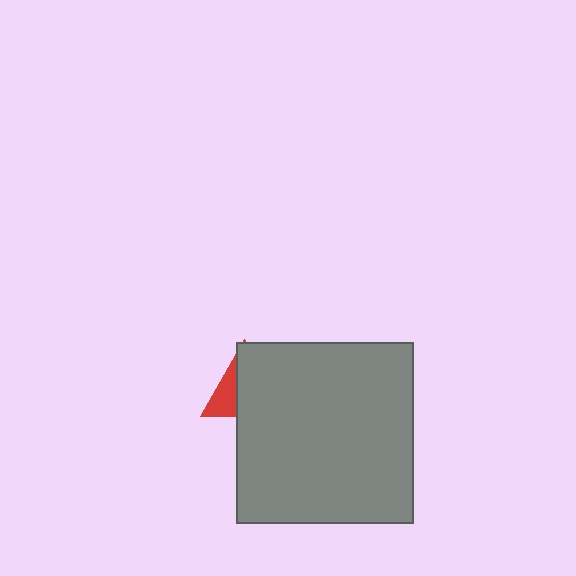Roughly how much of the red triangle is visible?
A small part of it is visible (roughly 32%).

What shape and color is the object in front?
The object in front is a gray rectangle.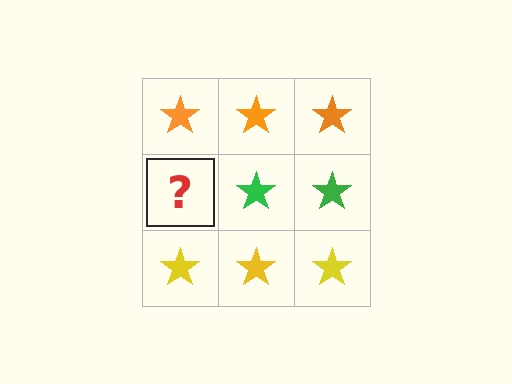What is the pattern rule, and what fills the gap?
The rule is that each row has a consistent color. The gap should be filled with a green star.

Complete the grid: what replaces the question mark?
The question mark should be replaced with a green star.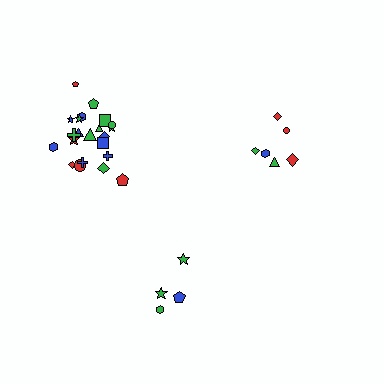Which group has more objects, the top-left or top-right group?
The top-left group.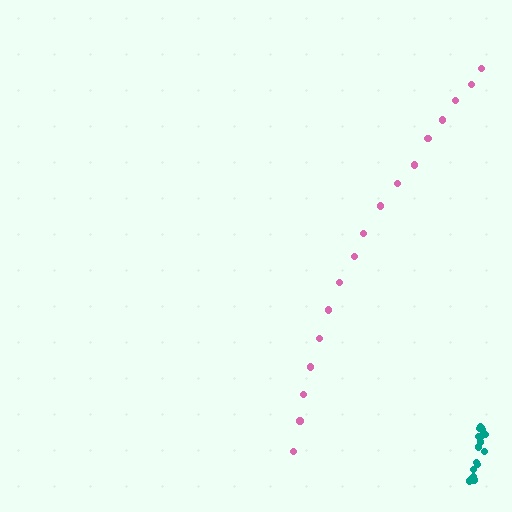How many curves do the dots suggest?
There are 2 distinct paths.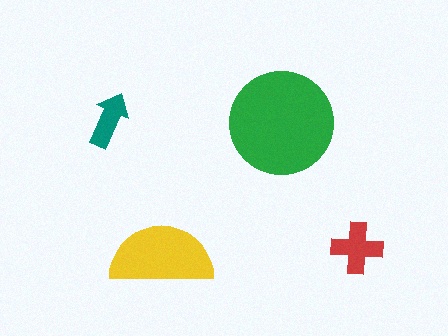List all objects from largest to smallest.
The green circle, the yellow semicircle, the red cross, the teal arrow.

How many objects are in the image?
There are 4 objects in the image.